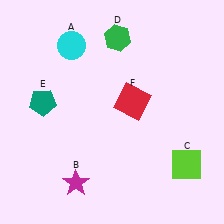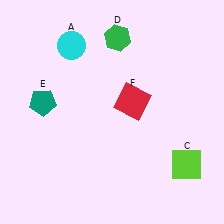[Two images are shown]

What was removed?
The magenta star (B) was removed in Image 2.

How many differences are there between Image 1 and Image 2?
There is 1 difference between the two images.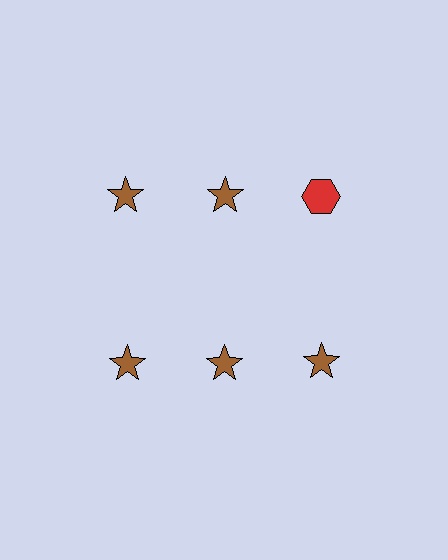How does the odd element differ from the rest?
It differs in both color (red instead of brown) and shape (hexagon instead of star).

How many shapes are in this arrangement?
There are 6 shapes arranged in a grid pattern.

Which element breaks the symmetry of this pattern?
The red hexagon in the top row, center column breaks the symmetry. All other shapes are brown stars.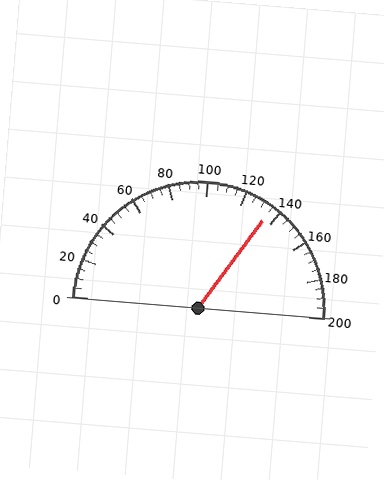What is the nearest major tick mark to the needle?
The nearest major tick mark is 140.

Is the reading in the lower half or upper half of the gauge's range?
The reading is in the upper half of the range (0 to 200).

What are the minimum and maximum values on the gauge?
The gauge ranges from 0 to 200.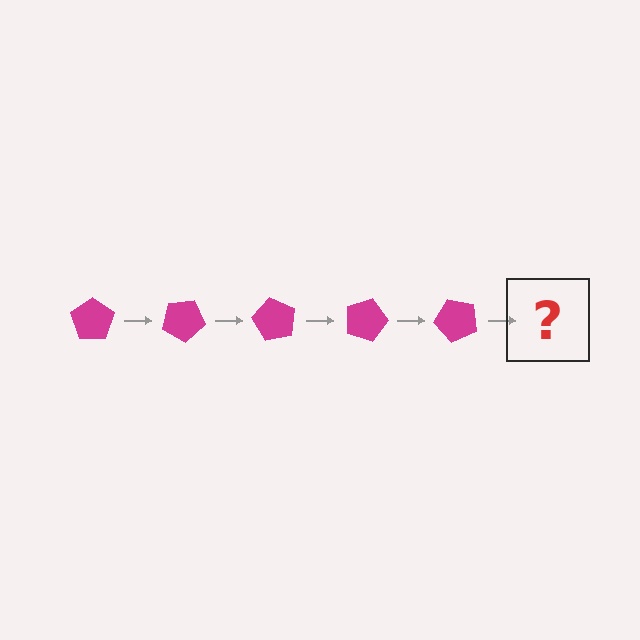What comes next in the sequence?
The next element should be a magenta pentagon rotated 150 degrees.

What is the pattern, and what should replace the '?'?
The pattern is that the pentagon rotates 30 degrees each step. The '?' should be a magenta pentagon rotated 150 degrees.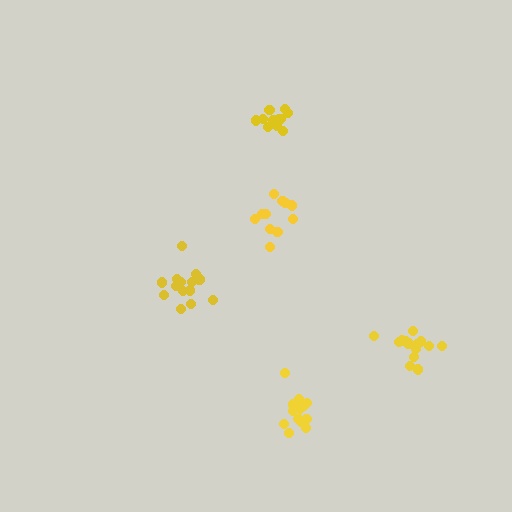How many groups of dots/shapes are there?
There are 5 groups.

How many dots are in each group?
Group 1: 11 dots, Group 2: 14 dots, Group 3: 16 dots, Group 4: 11 dots, Group 5: 14 dots (66 total).